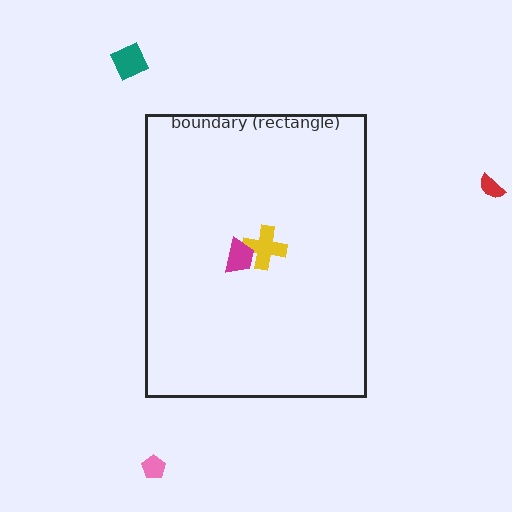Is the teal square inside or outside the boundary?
Outside.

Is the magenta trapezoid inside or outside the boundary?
Inside.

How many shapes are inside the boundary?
2 inside, 3 outside.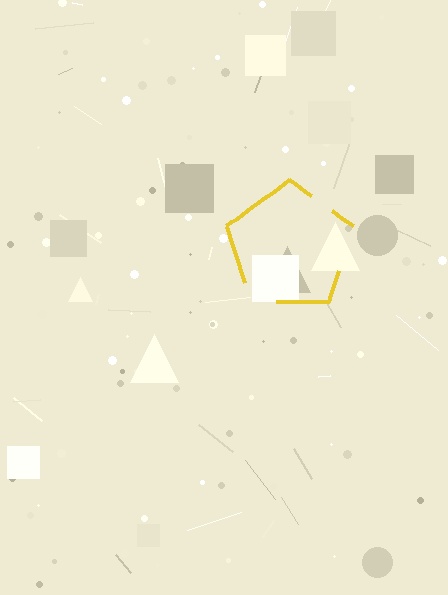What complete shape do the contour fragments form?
The contour fragments form a pentagon.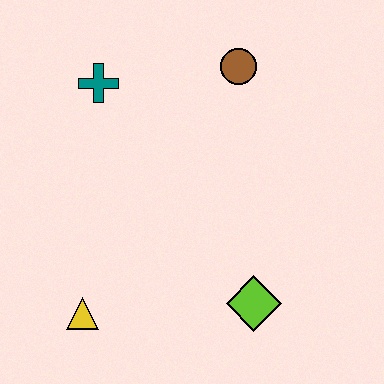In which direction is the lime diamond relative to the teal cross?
The lime diamond is below the teal cross.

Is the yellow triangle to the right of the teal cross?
No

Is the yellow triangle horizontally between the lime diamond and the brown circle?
No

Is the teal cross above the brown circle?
No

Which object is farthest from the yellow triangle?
The brown circle is farthest from the yellow triangle.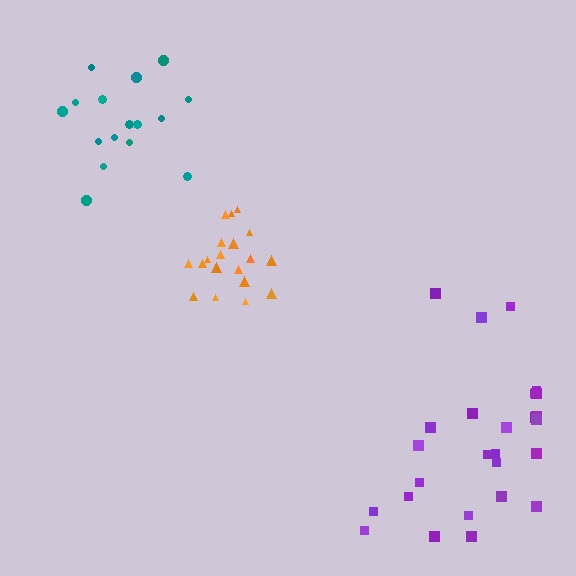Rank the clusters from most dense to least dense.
orange, teal, purple.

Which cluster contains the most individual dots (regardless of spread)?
Purple (26).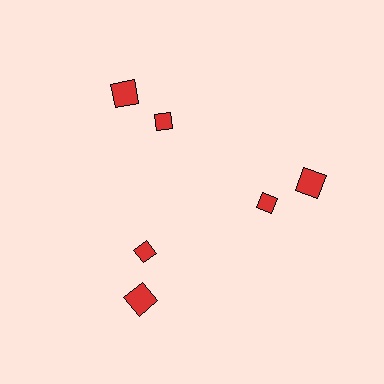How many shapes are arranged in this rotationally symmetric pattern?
There are 6 shapes, arranged in 3 groups of 2.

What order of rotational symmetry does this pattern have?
This pattern has 3-fold rotational symmetry.